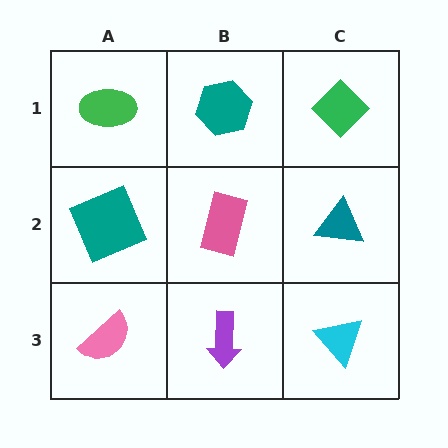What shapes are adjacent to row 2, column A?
A green ellipse (row 1, column A), a pink semicircle (row 3, column A), a pink rectangle (row 2, column B).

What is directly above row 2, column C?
A green diamond.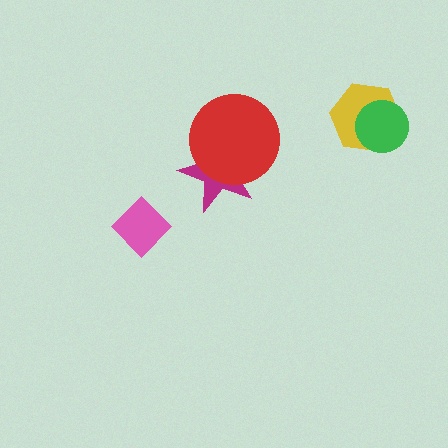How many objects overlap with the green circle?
1 object overlaps with the green circle.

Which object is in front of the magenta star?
The red circle is in front of the magenta star.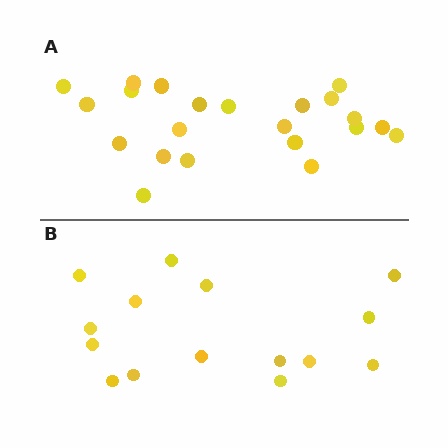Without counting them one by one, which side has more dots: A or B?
Region A (the top region) has more dots.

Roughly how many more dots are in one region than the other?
Region A has roughly 8 or so more dots than region B.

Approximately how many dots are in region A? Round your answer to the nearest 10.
About 20 dots. (The exact count is 22, which rounds to 20.)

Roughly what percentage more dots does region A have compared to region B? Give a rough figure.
About 45% more.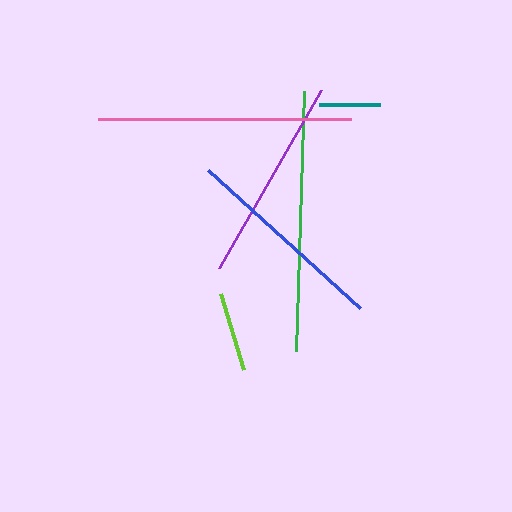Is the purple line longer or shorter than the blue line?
The blue line is longer than the purple line.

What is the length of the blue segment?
The blue segment is approximately 206 pixels long.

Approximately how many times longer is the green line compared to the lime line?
The green line is approximately 3.3 times the length of the lime line.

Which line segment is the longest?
The green line is the longest at approximately 260 pixels.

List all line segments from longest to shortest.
From longest to shortest: green, pink, blue, purple, lime, teal.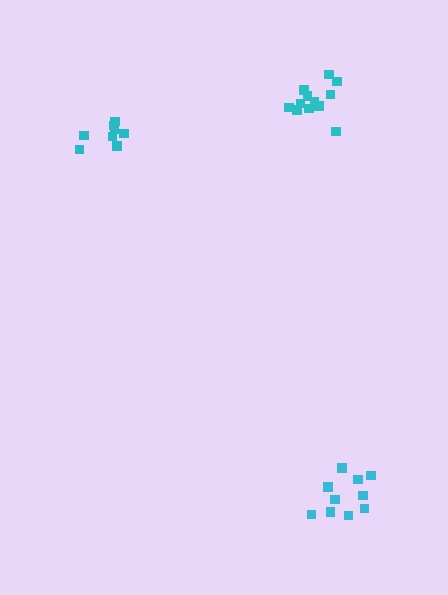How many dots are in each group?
Group 1: 10 dots, Group 2: 12 dots, Group 3: 8 dots (30 total).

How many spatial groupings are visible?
There are 3 spatial groupings.